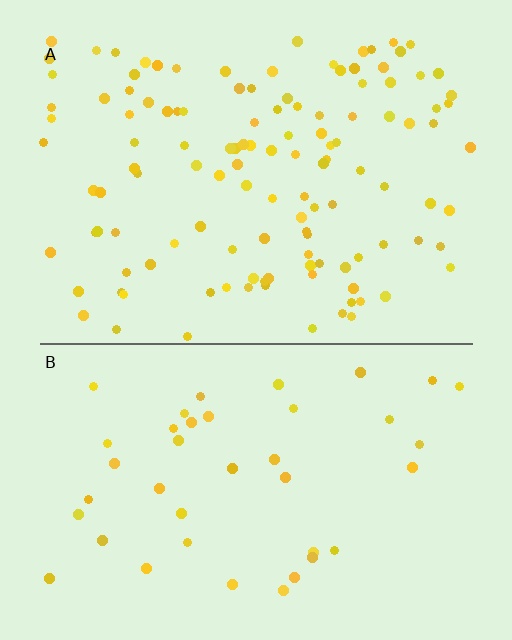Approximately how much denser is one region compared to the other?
Approximately 3.1× — region A over region B.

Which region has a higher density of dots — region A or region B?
A (the top).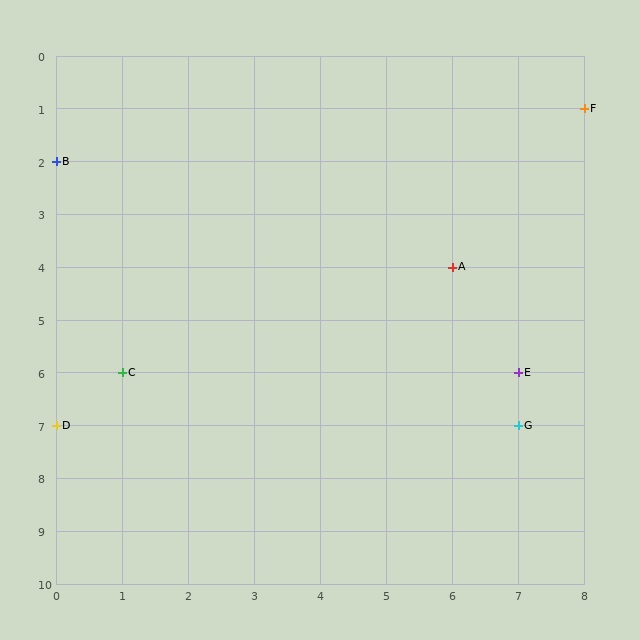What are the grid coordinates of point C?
Point C is at grid coordinates (1, 6).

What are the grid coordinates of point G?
Point G is at grid coordinates (7, 7).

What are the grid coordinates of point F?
Point F is at grid coordinates (8, 1).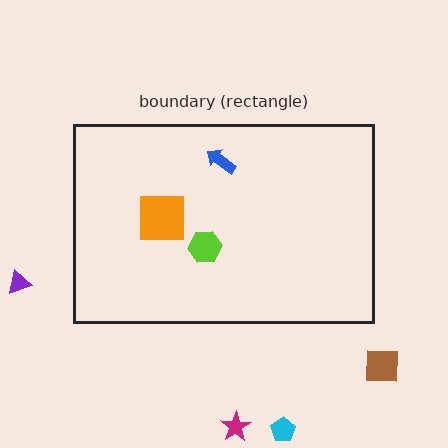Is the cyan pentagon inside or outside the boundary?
Outside.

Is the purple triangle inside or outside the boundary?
Outside.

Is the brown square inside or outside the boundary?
Outside.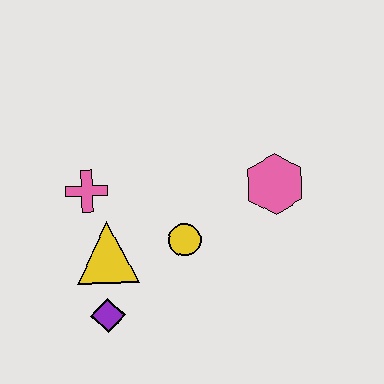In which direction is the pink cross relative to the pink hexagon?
The pink cross is to the left of the pink hexagon.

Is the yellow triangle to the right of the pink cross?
Yes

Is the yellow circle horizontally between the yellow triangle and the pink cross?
No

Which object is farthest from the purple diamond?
The pink hexagon is farthest from the purple diamond.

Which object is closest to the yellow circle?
The yellow triangle is closest to the yellow circle.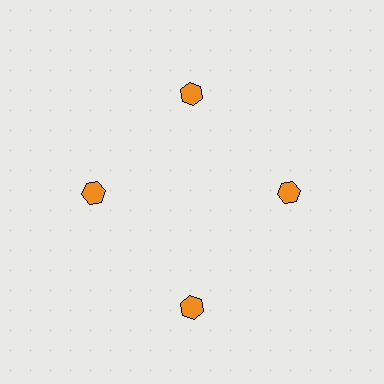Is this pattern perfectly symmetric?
No. The 4 orange hexagons are arranged in a ring, but one element near the 6 o'clock position is pushed outward from the center, breaking the 4-fold rotational symmetry.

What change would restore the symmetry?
The symmetry would be restored by moving it inward, back onto the ring so that all 4 hexagons sit at equal angles and equal distance from the center.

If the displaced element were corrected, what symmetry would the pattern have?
It would have 4-fold rotational symmetry — the pattern would map onto itself every 90 degrees.